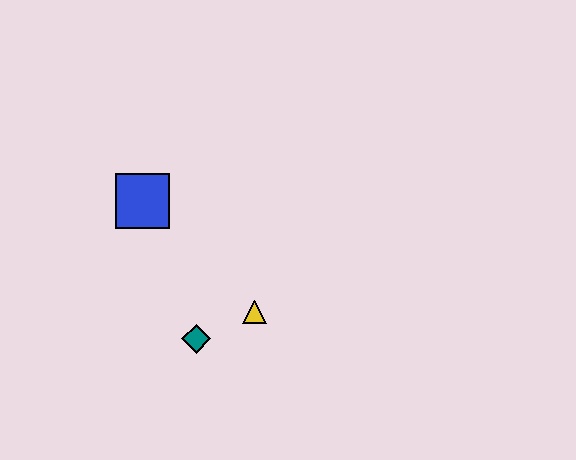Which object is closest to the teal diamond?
The yellow triangle is closest to the teal diamond.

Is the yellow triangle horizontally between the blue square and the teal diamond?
No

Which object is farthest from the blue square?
The yellow triangle is farthest from the blue square.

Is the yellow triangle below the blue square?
Yes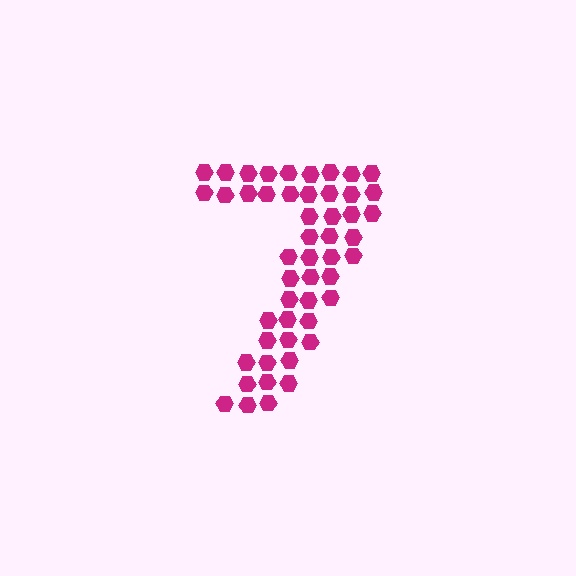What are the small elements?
The small elements are hexagons.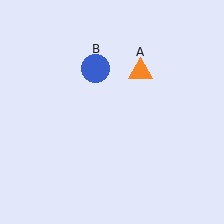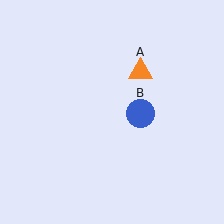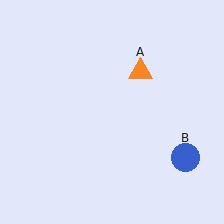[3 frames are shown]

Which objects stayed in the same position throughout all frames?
Orange triangle (object A) remained stationary.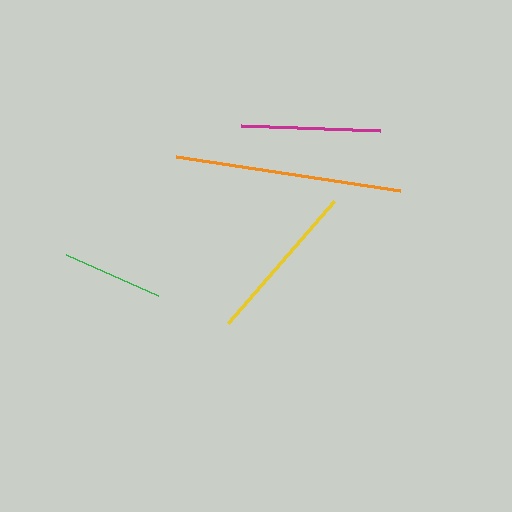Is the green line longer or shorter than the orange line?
The orange line is longer than the green line.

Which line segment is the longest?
The orange line is the longest at approximately 226 pixels.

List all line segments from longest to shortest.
From longest to shortest: orange, yellow, magenta, green.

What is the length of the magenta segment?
The magenta segment is approximately 139 pixels long.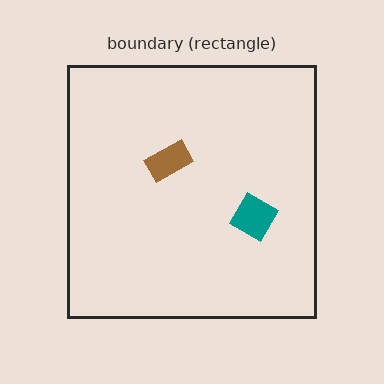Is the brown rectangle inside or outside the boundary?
Inside.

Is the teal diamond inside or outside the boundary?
Inside.